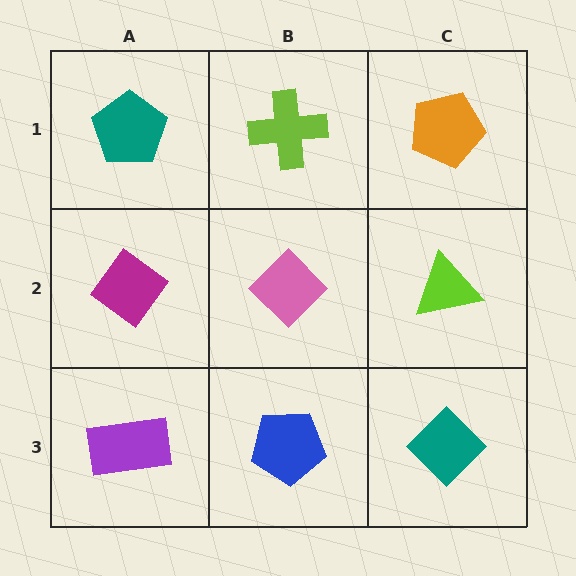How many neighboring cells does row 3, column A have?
2.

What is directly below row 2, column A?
A purple rectangle.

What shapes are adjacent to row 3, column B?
A pink diamond (row 2, column B), a purple rectangle (row 3, column A), a teal diamond (row 3, column C).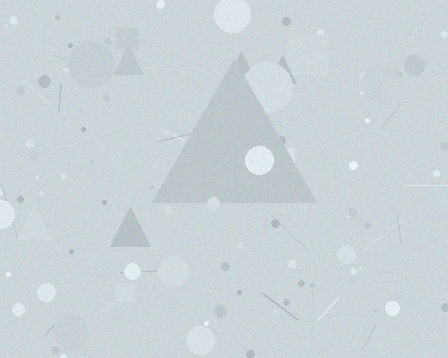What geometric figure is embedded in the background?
A triangle is embedded in the background.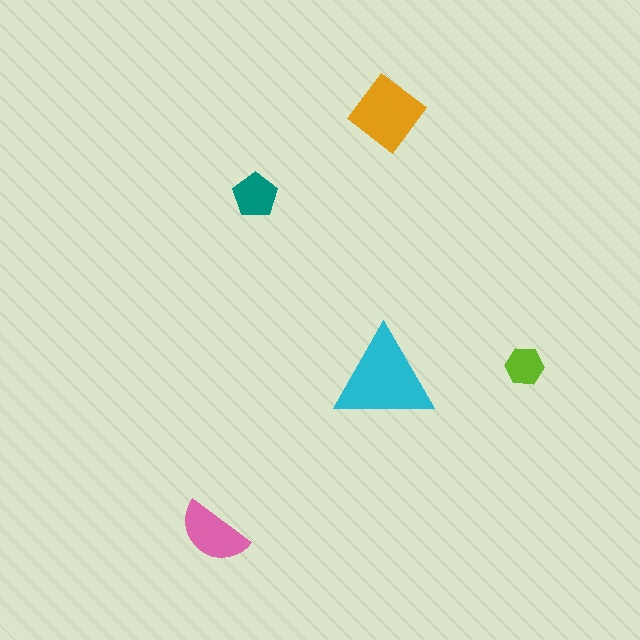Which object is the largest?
The cyan triangle.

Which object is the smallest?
The lime hexagon.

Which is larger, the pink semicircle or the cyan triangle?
The cyan triangle.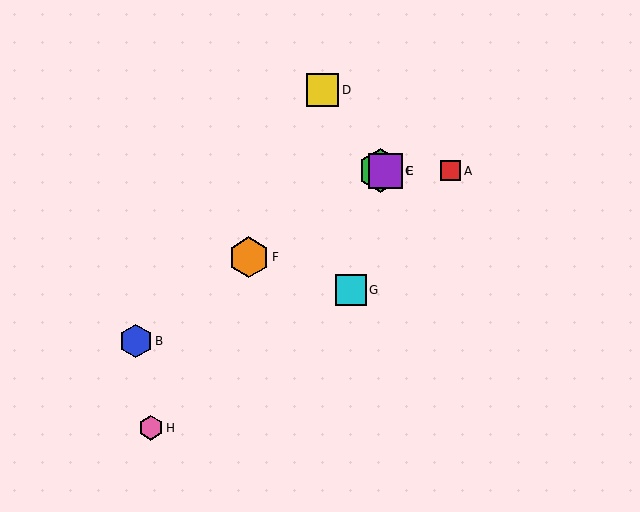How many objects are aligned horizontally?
3 objects (A, C, E) are aligned horizontally.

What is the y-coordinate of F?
Object F is at y≈257.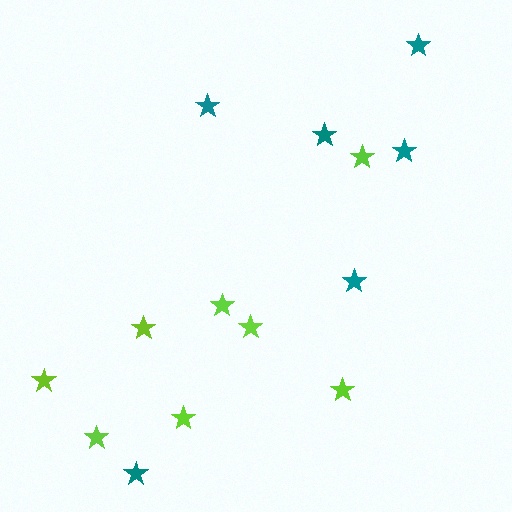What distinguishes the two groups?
There are 2 groups: one group of lime stars (8) and one group of teal stars (6).